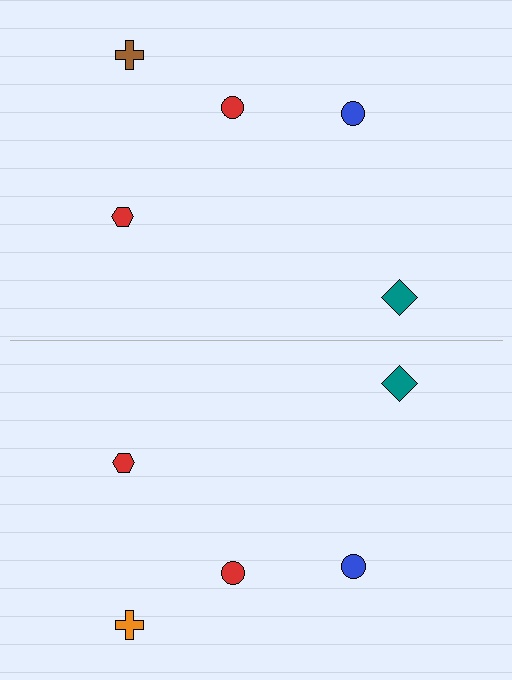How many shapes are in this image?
There are 10 shapes in this image.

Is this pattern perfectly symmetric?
No, the pattern is not perfectly symmetric. The orange cross on the bottom side breaks the symmetry — its mirror counterpart is brown.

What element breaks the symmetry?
The orange cross on the bottom side breaks the symmetry — its mirror counterpart is brown.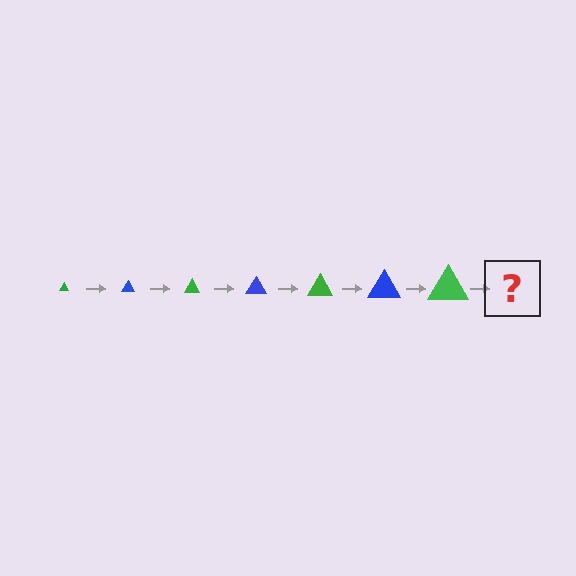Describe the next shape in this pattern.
It should be a blue triangle, larger than the previous one.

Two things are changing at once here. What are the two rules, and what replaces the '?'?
The two rules are that the triangle grows larger each step and the color cycles through green and blue. The '?' should be a blue triangle, larger than the previous one.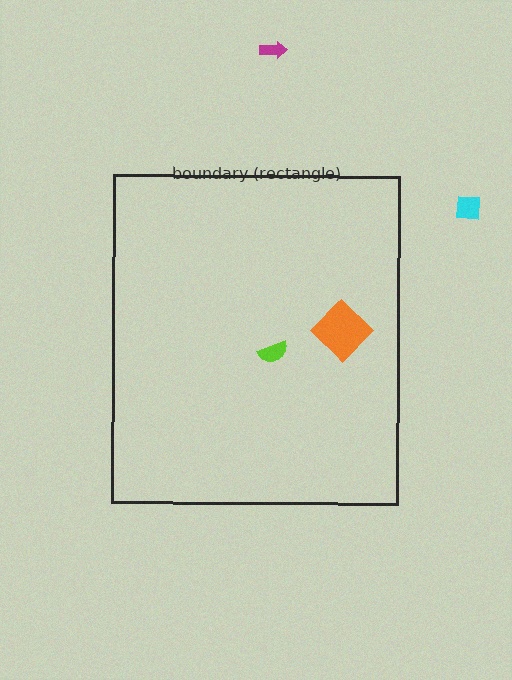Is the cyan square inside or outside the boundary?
Outside.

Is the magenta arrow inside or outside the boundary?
Outside.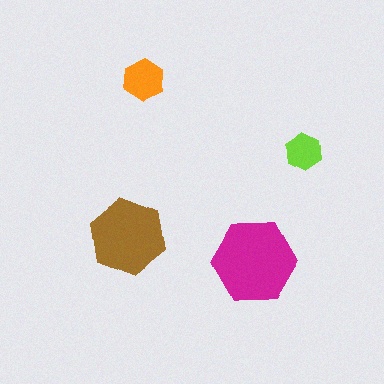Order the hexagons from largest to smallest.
the magenta one, the brown one, the orange one, the lime one.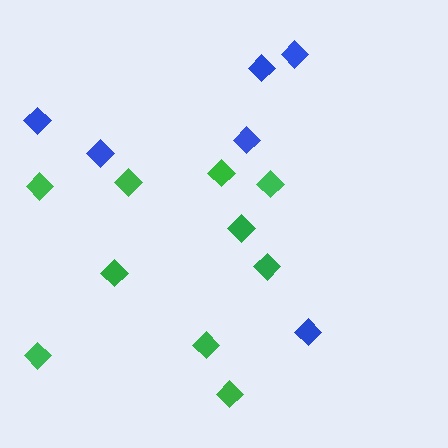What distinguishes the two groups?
There are 2 groups: one group of blue diamonds (6) and one group of green diamonds (10).